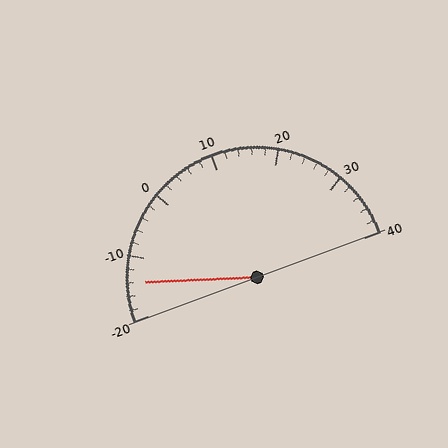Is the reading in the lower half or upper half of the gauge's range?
The reading is in the lower half of the range (-20 to 40).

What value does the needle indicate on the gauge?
The needle indicates approximately -14.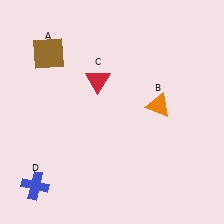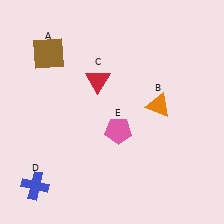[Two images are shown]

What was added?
A pink pentagon (E) was added in Image 2.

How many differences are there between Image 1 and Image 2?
There is 1 difference between the two images.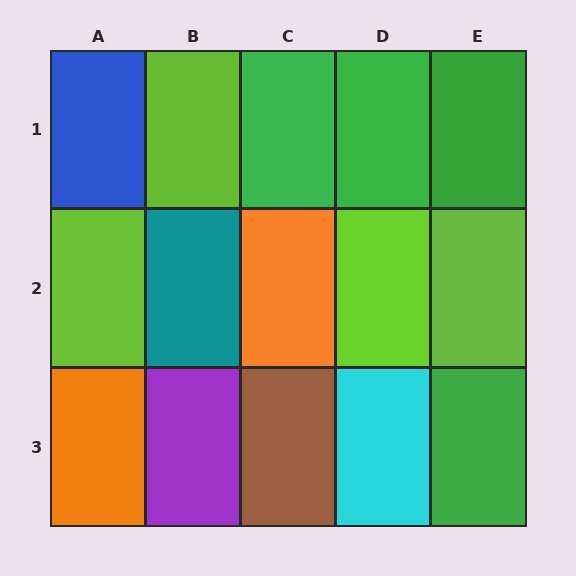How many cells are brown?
1 cell is brown.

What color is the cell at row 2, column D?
Lime.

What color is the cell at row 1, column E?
Green.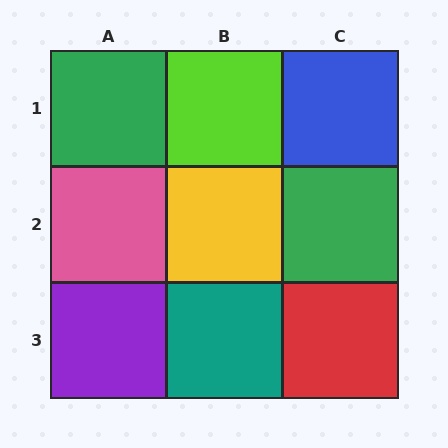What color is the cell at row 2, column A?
Pink.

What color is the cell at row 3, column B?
Teal.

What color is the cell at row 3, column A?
Purple.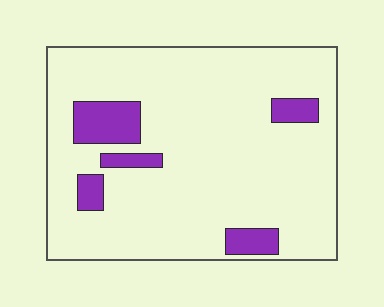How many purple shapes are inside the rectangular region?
5.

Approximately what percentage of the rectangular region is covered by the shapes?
Approximately 10%.